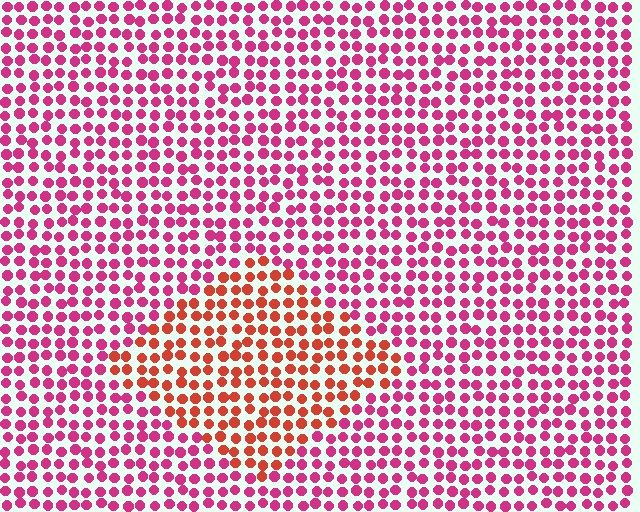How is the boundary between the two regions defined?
The boundary is defined purely by a slight shift in hue (about 38 degrees). Spacing, size, and orientation are identical on both sides.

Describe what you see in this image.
The image is filled with small magenta elements in a uniform arrangement. A diamond-shaped region is visible where the elements are tinted to a slightly different hue, forming a subtle color boundary.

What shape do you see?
I see a diamond.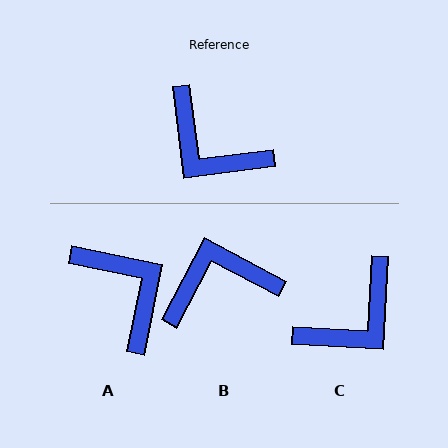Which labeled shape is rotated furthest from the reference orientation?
A, about 161 degrees away.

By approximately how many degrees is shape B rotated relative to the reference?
Approximately 125 degrees clockwise.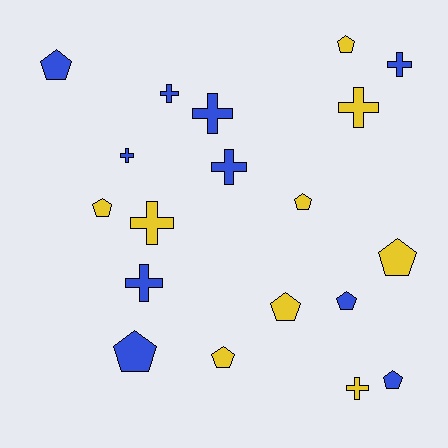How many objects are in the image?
There are 19 objects.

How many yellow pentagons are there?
There are 6 yellow pentagons.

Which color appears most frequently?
Blue, with 10 objects.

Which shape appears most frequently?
Pentagon, with 10 objects.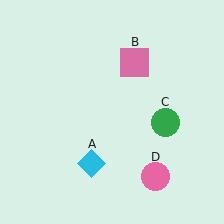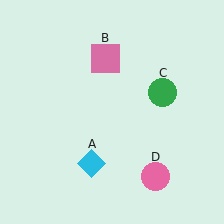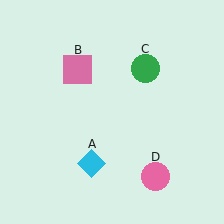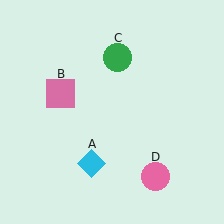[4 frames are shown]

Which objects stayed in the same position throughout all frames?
Cyan diamond (object A) and pink circle (object D) remained stationary.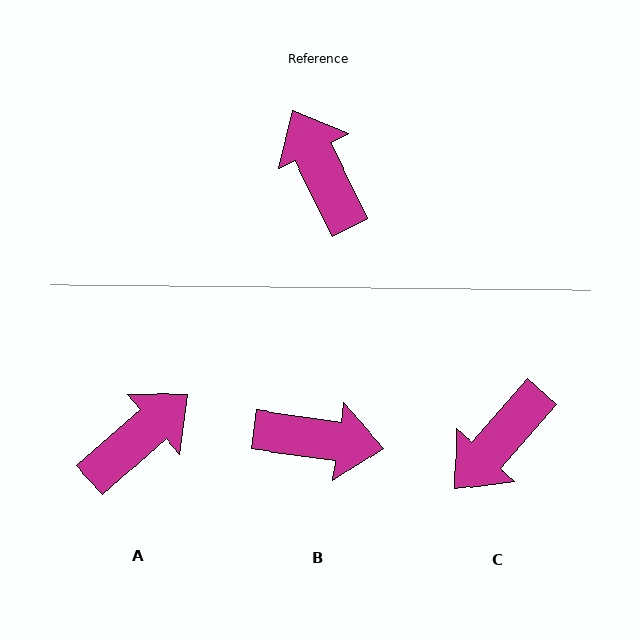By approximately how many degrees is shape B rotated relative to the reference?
Approximately 125 degrees clockwise.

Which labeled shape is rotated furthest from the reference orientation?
B, about 125 degrees away.